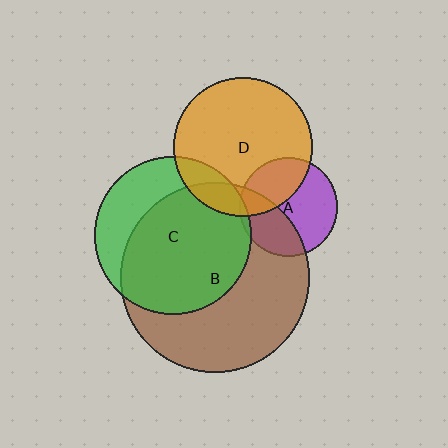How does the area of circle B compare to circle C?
Approximately 1.4 times.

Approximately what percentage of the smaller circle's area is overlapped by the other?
Approximately 35%.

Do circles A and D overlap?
Yes.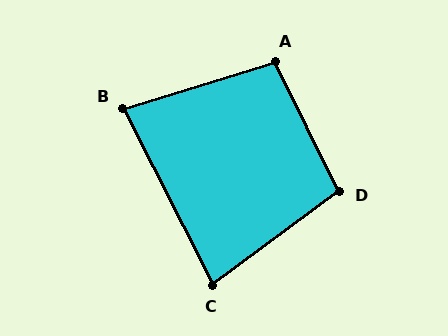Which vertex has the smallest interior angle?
B, at approximately 80 degrees.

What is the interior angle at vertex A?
Approximately 100 degrees (obtuse).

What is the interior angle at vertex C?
Approximately 80 degrees (acute).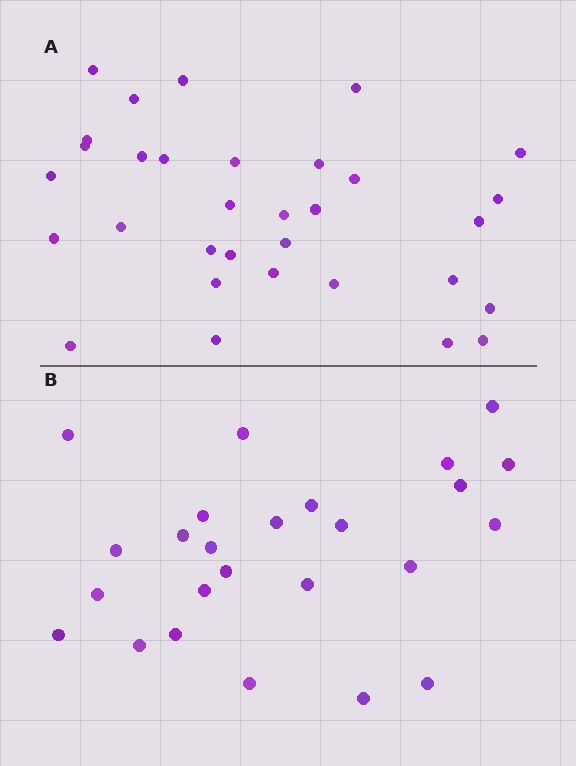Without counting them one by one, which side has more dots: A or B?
Region A (the top region) has more dots.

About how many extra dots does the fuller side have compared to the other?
Region A has roughly 8 or so more dots than region B.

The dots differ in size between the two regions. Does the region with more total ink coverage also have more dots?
No. Region B has more total ink coverage because its dots are larger, but region A actually contains more individual dots. Total area can be misleading — the number of items is what matters here.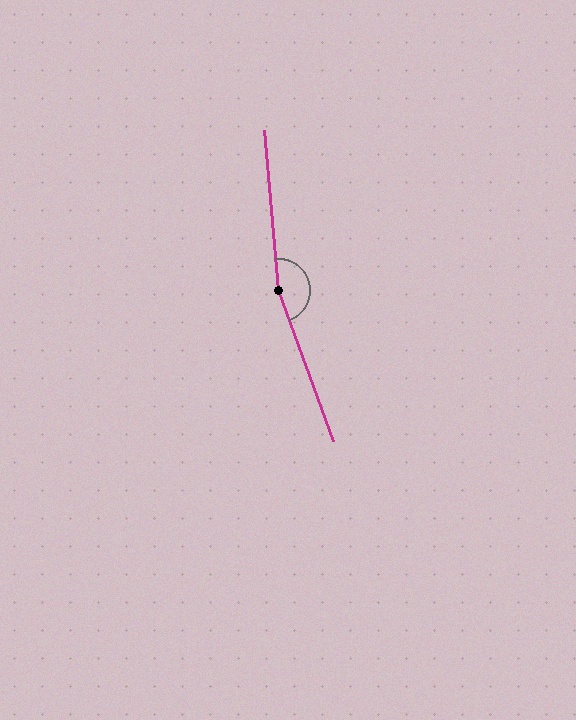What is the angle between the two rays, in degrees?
Approximately 165 degrees.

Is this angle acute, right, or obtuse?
It is obtuse.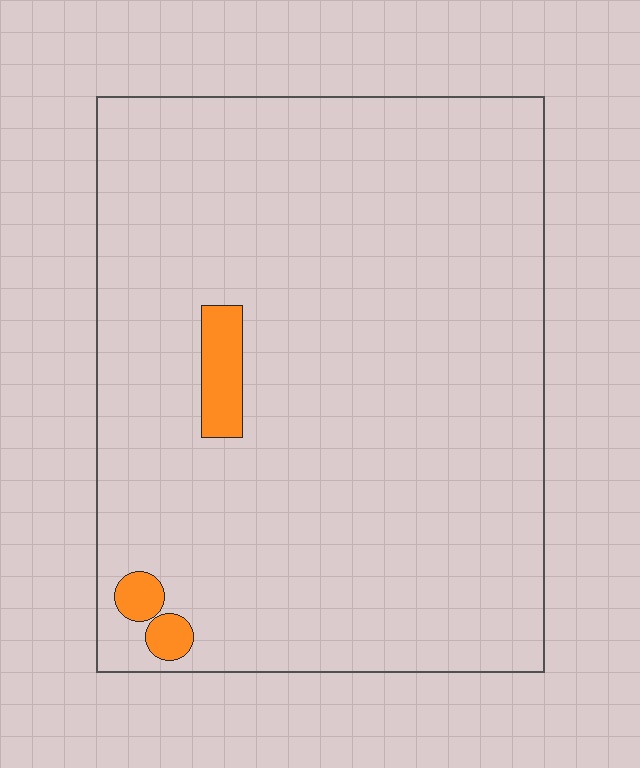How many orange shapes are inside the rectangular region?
3.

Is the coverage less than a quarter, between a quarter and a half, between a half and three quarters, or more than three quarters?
Less than a quarter.